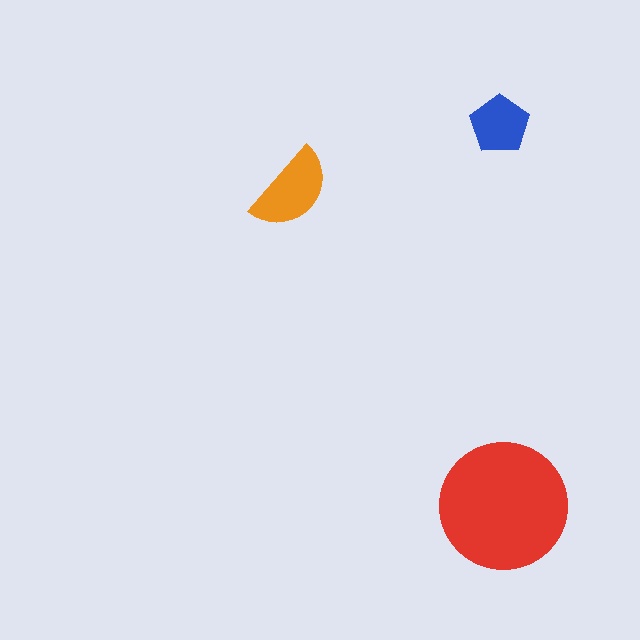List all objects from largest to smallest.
The red circle, the orange semicircle, the blue pentagon.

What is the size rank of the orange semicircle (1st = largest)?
2nd.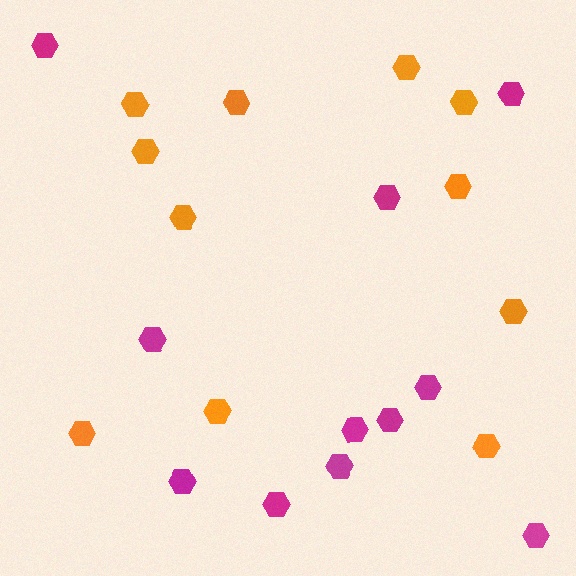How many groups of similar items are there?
There are 2 groups: one group of orange hexagons (11) and one group of magenta hexagons (11).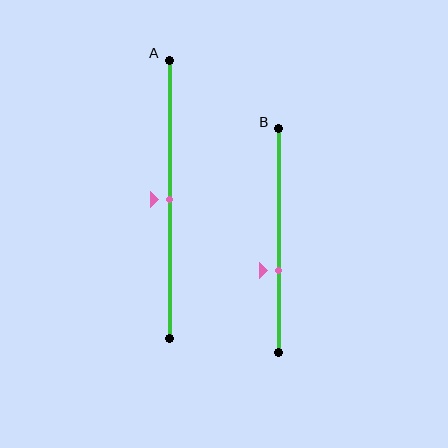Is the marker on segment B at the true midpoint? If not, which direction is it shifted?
No, the marker on segment B is shifted downward by about 13% of the segment length.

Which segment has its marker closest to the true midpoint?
Segment A has its marker closest to the true midpoint.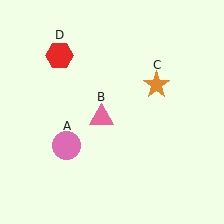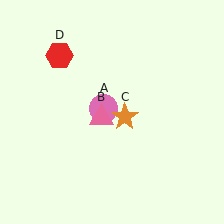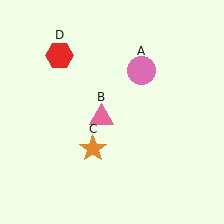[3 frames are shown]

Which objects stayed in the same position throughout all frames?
Pink triangle (object B) and red hexagon (object D) remained stationary.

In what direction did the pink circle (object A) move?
The pink circle (object A) moved up and to the right.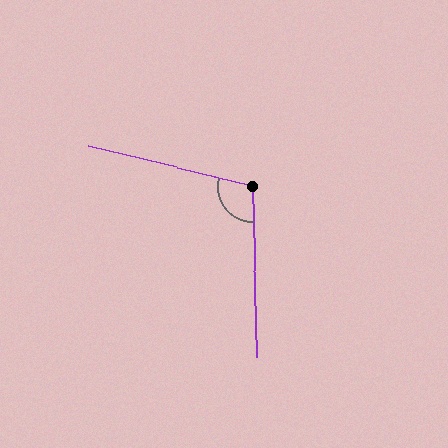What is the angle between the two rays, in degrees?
Approximately 105 degrees.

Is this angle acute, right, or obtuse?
It is obtuse.